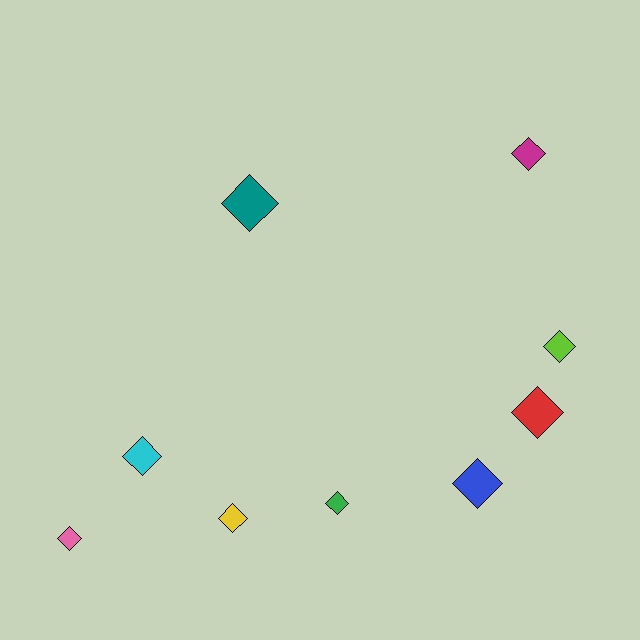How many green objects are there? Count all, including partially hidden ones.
There is 1 green object.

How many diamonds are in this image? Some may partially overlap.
There are 9 diamonds.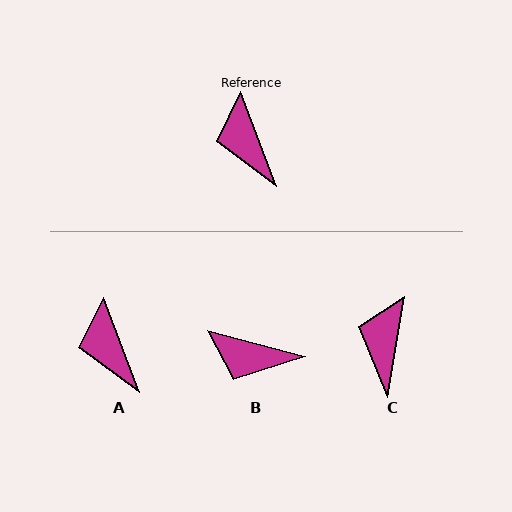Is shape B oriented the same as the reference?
No, it is off by about 54 degrees.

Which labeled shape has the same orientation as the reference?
A.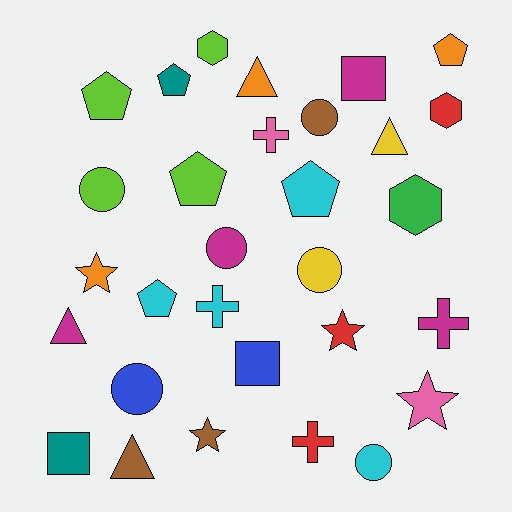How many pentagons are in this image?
There are 6 pentagons.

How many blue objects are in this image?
There are 2 blue objects.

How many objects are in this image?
There are 30 objects.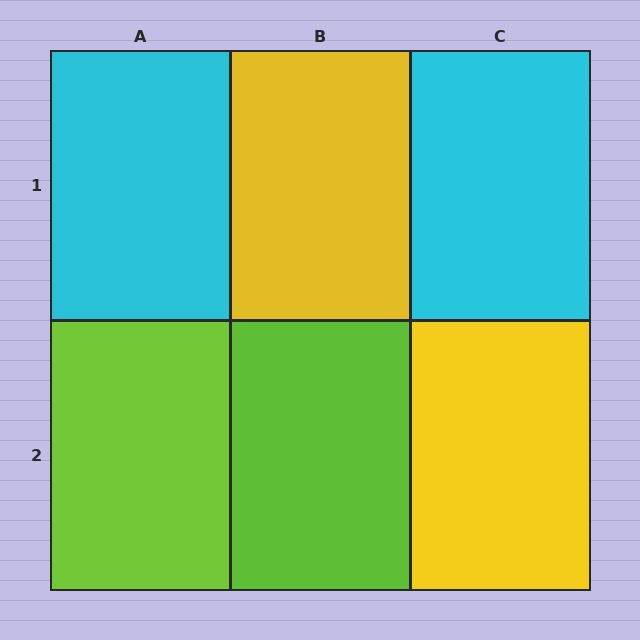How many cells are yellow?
2 cells are yellow.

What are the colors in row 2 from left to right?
Lime, lime, yellow.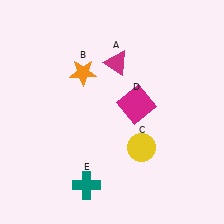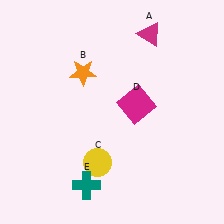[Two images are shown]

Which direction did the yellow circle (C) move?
The yellow circle (C) moved left.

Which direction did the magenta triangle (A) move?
The magenta triangle (A) moved right.